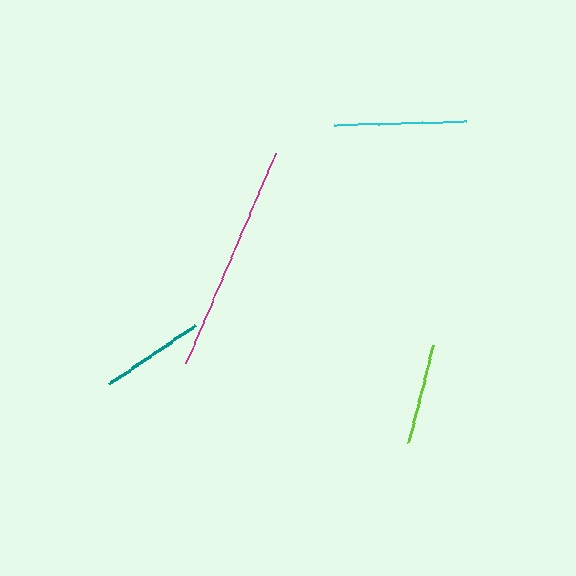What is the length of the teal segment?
The teal segment is approximately 103 pixels long.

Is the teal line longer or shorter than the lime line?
The teal line is longer than the lime line.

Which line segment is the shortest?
The lime line is the shortest at approximately 101 pixels.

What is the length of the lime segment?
The lime segment is approximately 101 pixels long.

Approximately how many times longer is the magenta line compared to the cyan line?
The magenta line is approximately 1.7 times the length of the cyan line.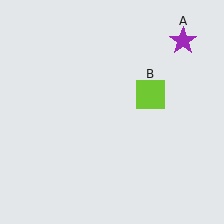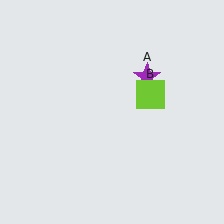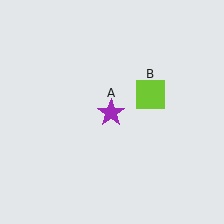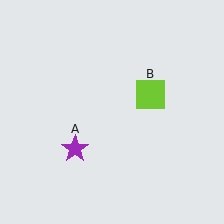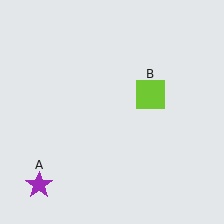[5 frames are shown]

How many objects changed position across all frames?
1 object changed position: purple star (object A).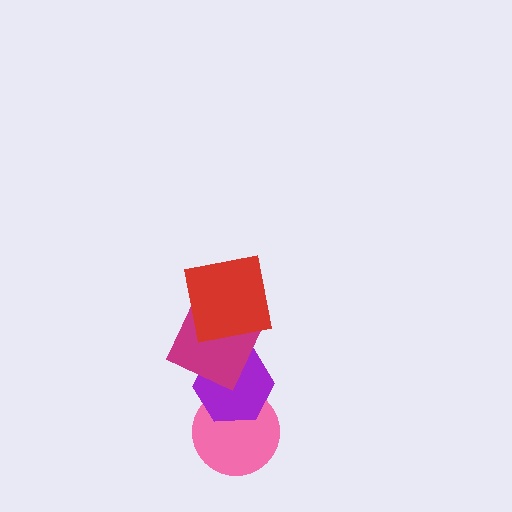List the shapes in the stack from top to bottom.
From top to bottom: the red square, the magenta square, the purple hexagon, the pink circle.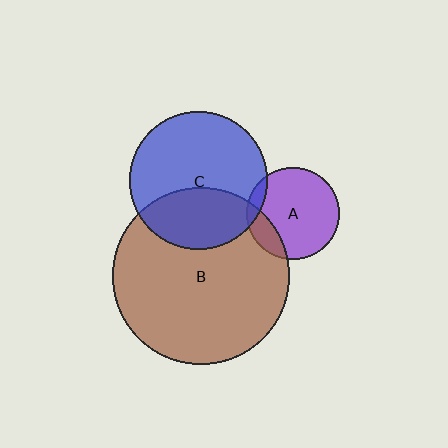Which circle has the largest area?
Circle B (brown).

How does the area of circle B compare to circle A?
Approximately 3.7 times.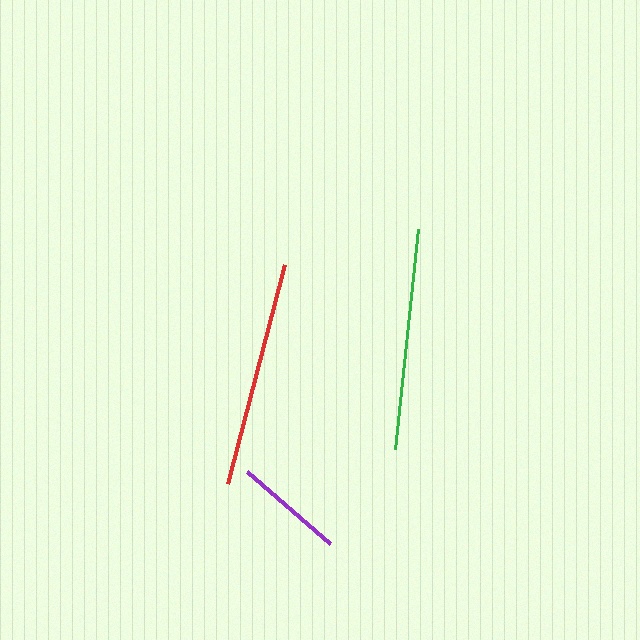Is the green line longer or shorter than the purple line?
The green line is longer than the purple line.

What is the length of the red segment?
The red segment is approximately 226 pixels long.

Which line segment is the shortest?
The purple line is the shortest at approximately 110 pixels.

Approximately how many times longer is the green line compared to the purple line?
The green line is approximately 2.0 times the length of the purple line.